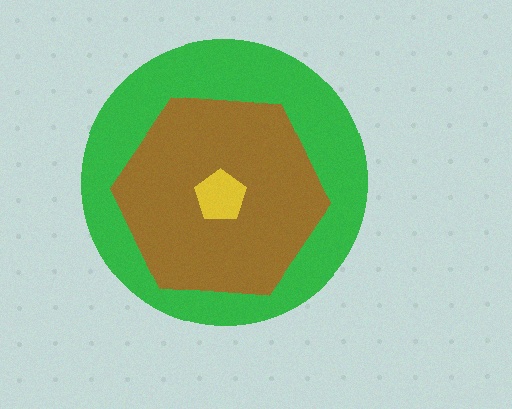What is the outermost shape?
The green circle.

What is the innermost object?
The yellow pentagon.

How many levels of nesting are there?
3.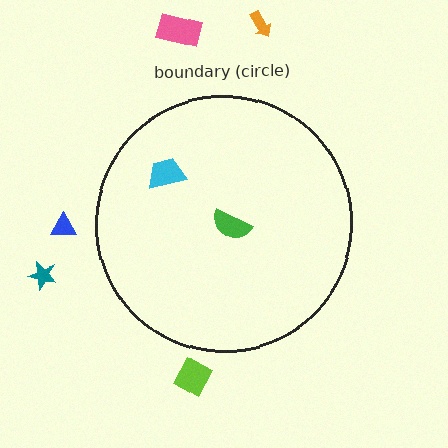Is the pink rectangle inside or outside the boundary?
Outside.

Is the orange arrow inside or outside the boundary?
Outside.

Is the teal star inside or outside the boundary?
Outside.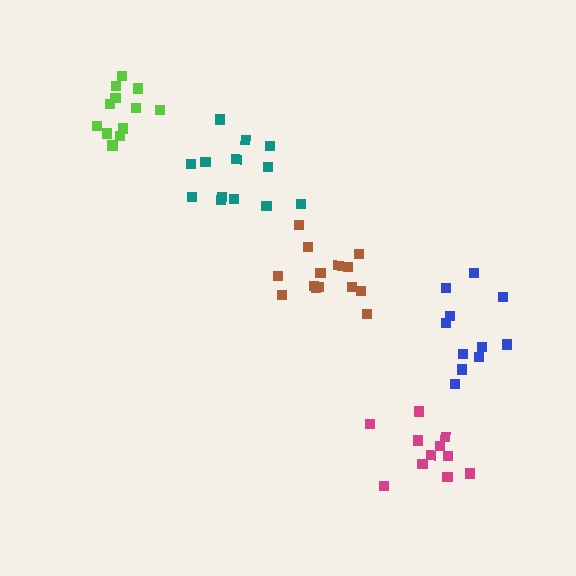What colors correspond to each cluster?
The clusters are colored: teal, magenta, brown, blue, lime.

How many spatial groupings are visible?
There are 5 spatial groupings.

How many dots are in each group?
Group 1: 13 dots, Group 2: 11 dots, Group 3: 14 dots, Group 4: 11 dots, Group 5: 12 dots (61 total).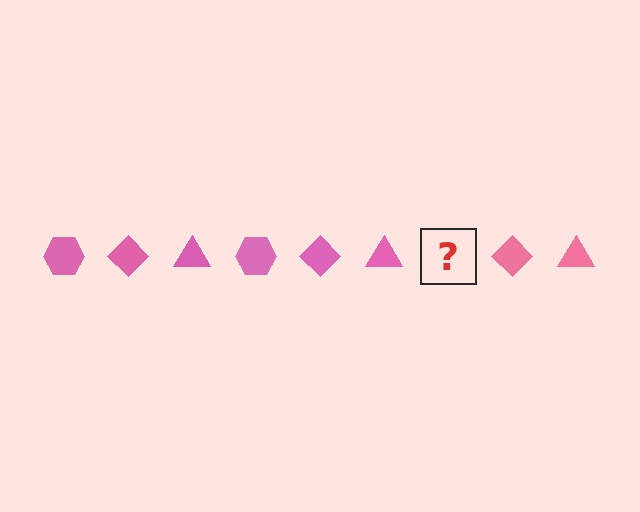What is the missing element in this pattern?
The missing element is a pink hexagon.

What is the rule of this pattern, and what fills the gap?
The rule is that the pattern cycles through hexagon, diamond, triangle shapes in pink. The gap should be filled with a pink hexagon.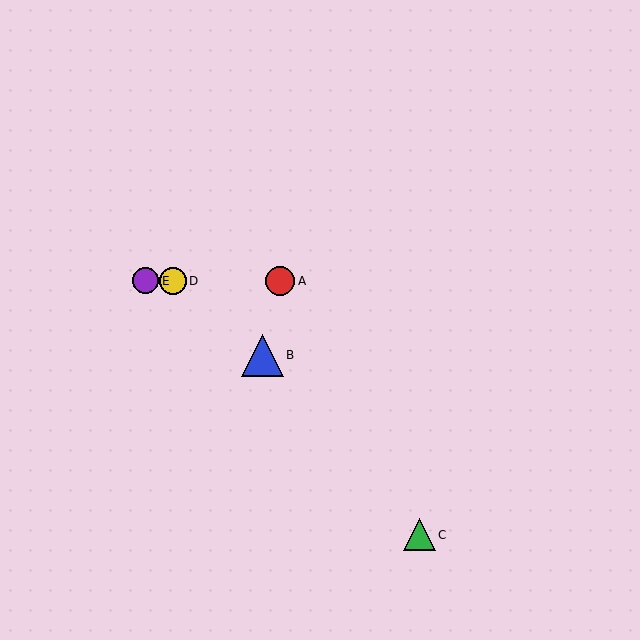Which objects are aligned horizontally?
Objects A, D, E are aligned horizontally.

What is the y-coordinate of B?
Object B is at y≈355.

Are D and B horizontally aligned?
No, D is at y≈281 and B is at y≈355.